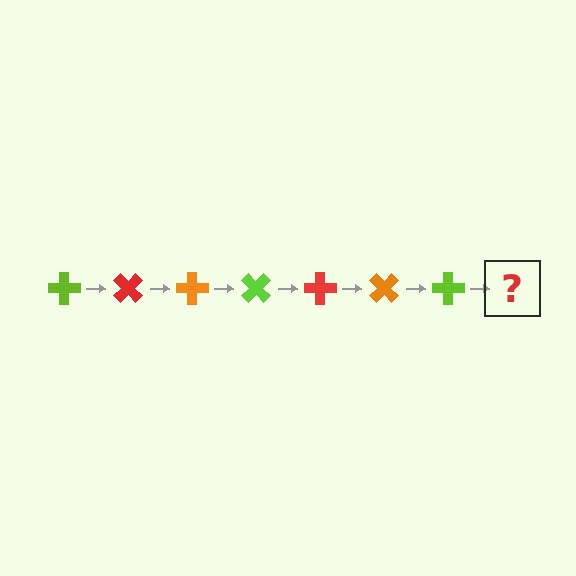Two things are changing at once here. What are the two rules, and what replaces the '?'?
The two rules are that it rotates 45 degrees each step and the color cycles through lime, red, and orange. The '?' should be a red cross, rotated 315 degrees from the start.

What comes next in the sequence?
The next element should be a red cross, rotated 315 degrees from the start.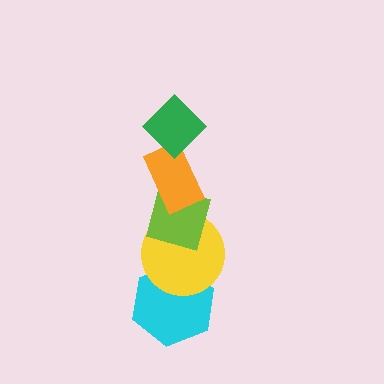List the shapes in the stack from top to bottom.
From top to bottom: the green diamond, the orange rectangle, the lime square, the yellow circle, the cyan hexagon.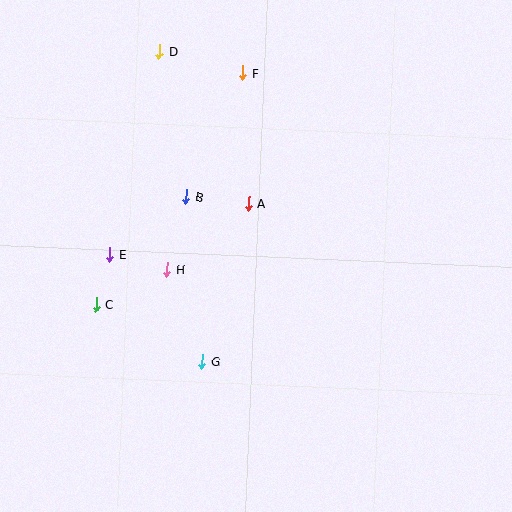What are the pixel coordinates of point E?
Point E is at (110, 255).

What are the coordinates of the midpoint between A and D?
The midpoint between A and D is at (204, 127).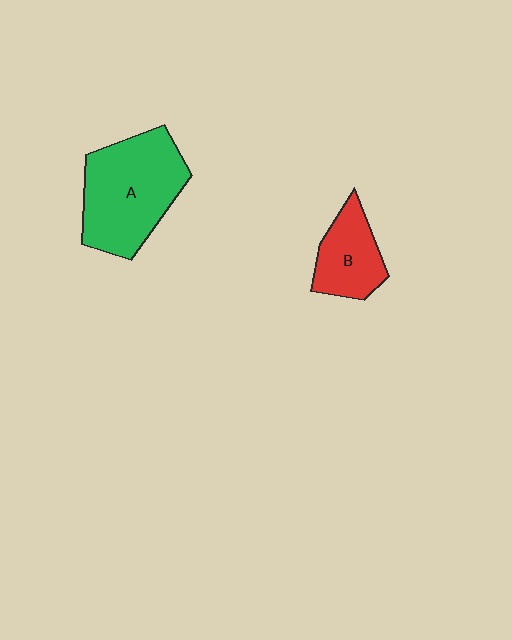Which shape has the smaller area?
Shape B (red).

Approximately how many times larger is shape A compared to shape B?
Approximately 2.0 times.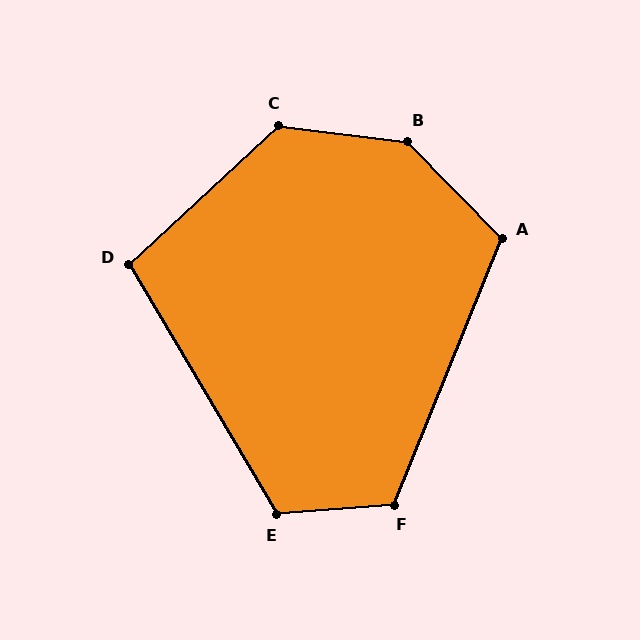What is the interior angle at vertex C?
Approximately 130 degrees (obtuse).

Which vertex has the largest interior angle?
B, at approximately 141 degrees.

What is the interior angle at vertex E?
Approximately 116 degrees (obtuse).